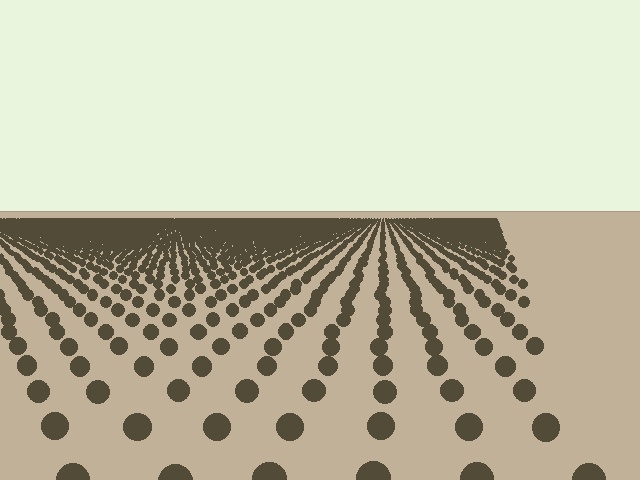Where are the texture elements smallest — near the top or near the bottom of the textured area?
Near the top.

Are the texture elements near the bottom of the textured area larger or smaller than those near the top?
Larger. Near the bottom, elements are closer to the viewer and appear at a bigger on-screen size.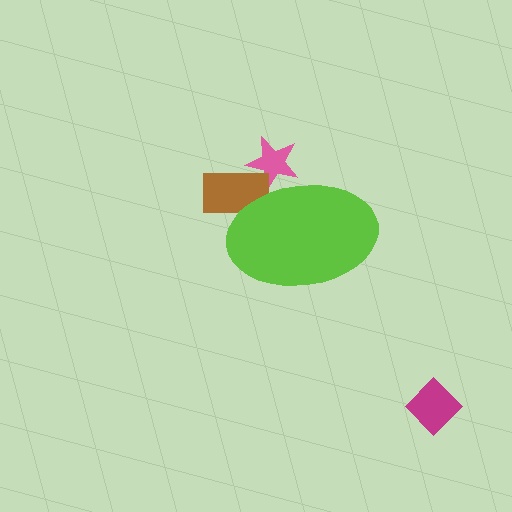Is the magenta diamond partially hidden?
No, the magenta diamond is fully visible.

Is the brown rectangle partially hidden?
Yes, the brown rectangle is partially hidden behind the lime ellipse.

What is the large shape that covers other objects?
A lime ellipse.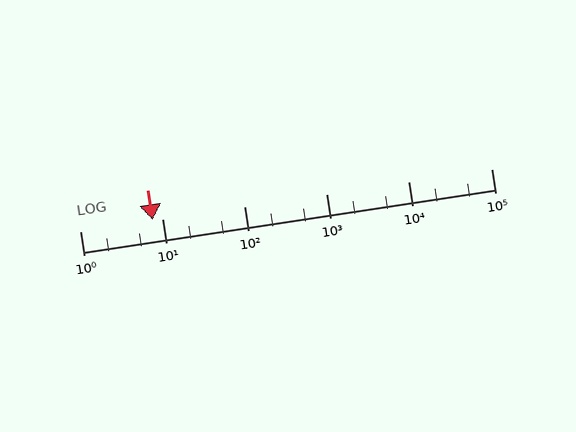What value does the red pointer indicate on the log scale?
The pointer indicates approximately 7.6.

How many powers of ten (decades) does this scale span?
The scale spans 5 decades, from 1 to 100000.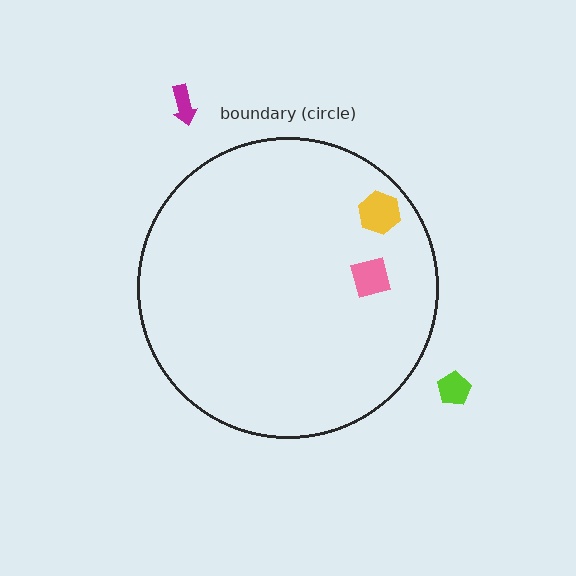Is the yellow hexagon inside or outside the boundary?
Inside.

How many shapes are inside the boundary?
2 inside, 2 outside.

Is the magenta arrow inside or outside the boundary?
Outside.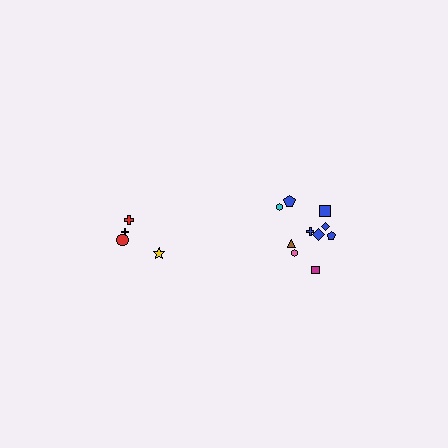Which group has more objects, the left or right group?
The right group.